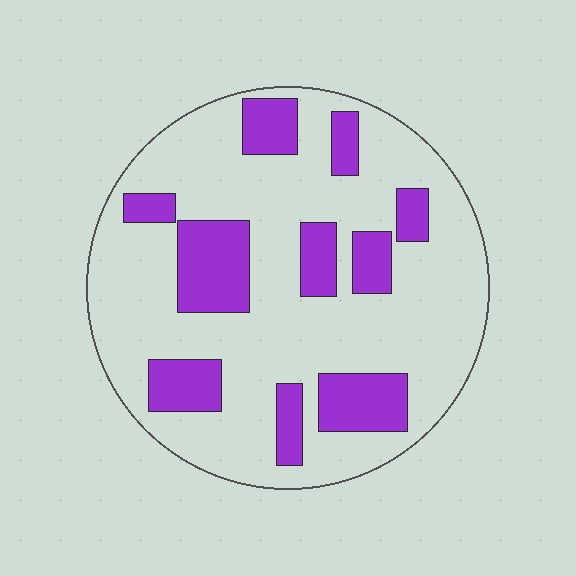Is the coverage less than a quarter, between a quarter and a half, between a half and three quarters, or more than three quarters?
Less than a quarter.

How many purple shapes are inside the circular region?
10.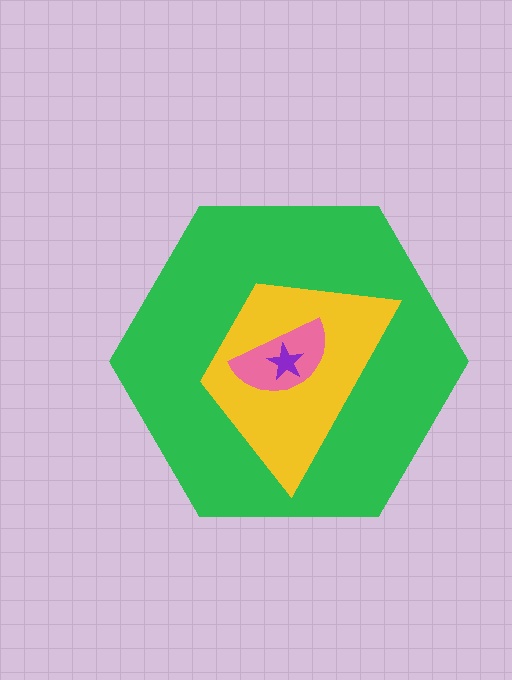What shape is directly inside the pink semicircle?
The purple star.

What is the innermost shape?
The purple star.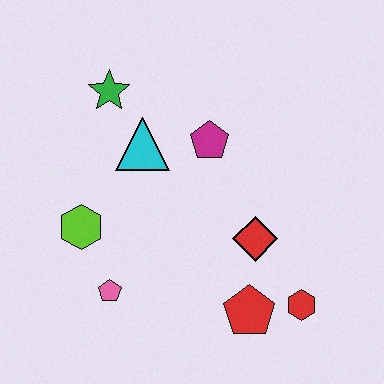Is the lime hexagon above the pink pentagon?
Yes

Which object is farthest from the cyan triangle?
The red hexagon is farthest from the cyan triangle.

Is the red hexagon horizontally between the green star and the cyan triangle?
No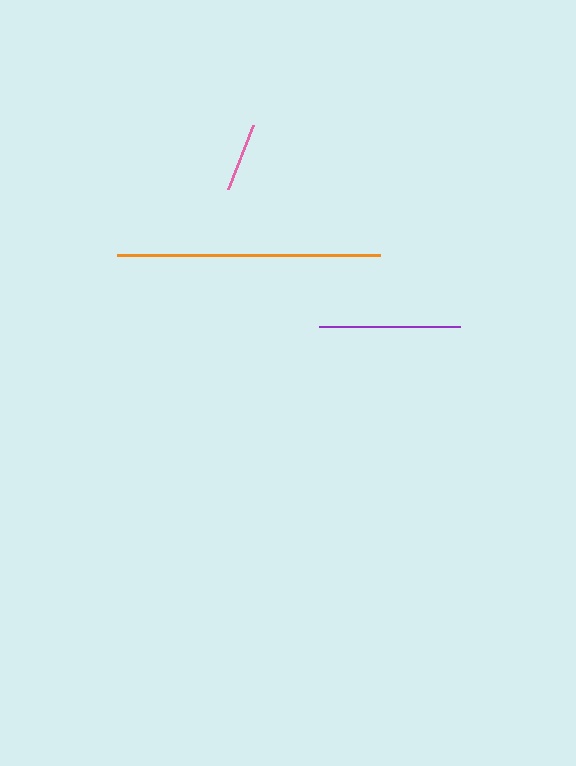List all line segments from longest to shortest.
From longest to shortest: orange, purple, pink.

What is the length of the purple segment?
The purple segment is approximately 142 pixels long.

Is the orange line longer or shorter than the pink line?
The orange line is longer than the pink line.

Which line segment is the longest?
The orange line is the longest at approximately 264 pixels.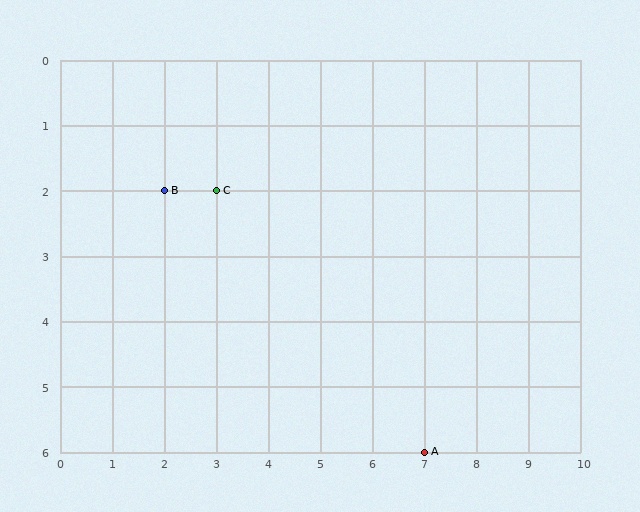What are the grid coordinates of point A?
Point A is at grid coordinates (7, 6).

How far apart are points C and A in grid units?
Points C and A are 4 columns and 4 rows apart (about 5.7 grid units diagonally).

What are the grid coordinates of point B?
Point B is at grid coordinates (2, 2).